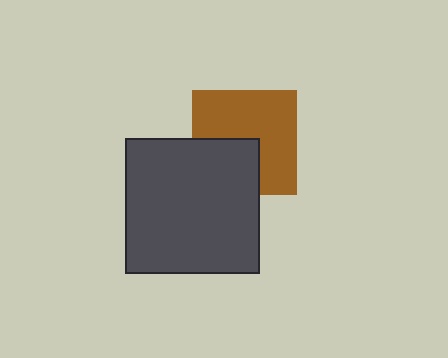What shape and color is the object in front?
The object in front is a dark gray square.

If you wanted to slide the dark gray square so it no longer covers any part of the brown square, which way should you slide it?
Slide it toward the lower-left — that is the most direct way to separate the two shapes.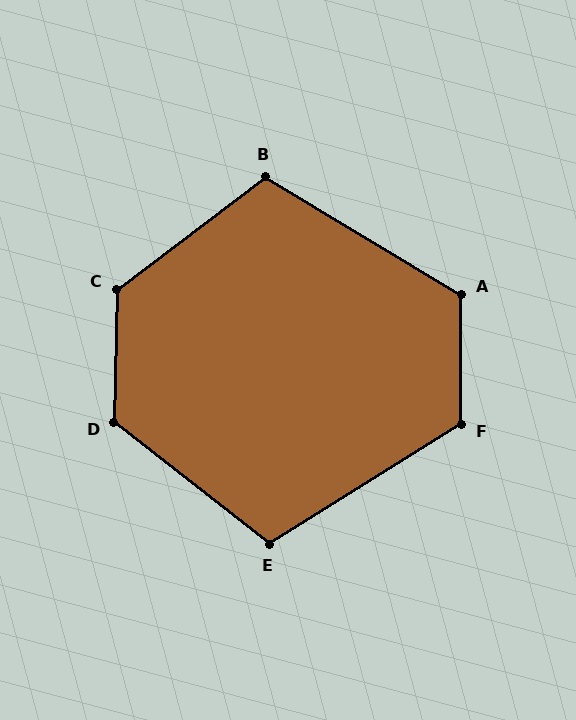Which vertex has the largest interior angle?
C, at approximately 129 degrees.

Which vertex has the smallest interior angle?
E, at approximately 110 degrees.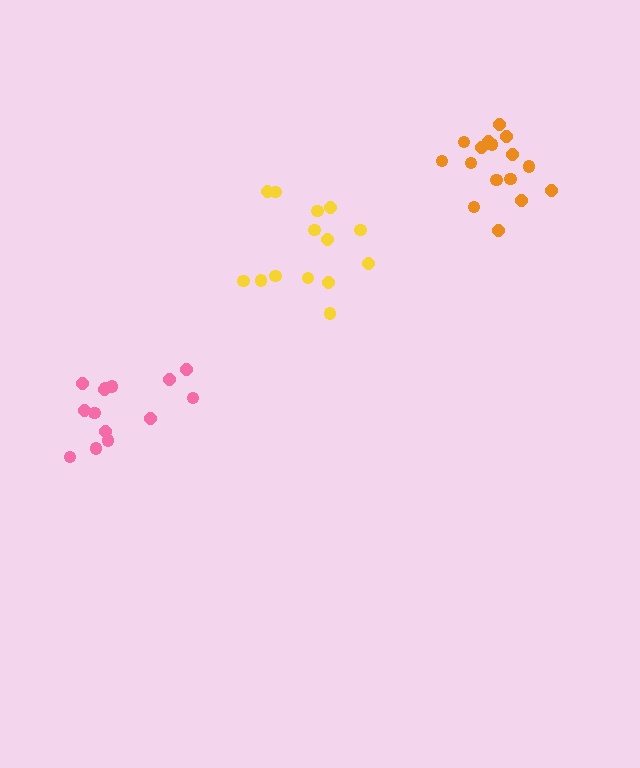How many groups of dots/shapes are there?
There are 3 groups.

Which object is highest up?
The orange cluster is topmost.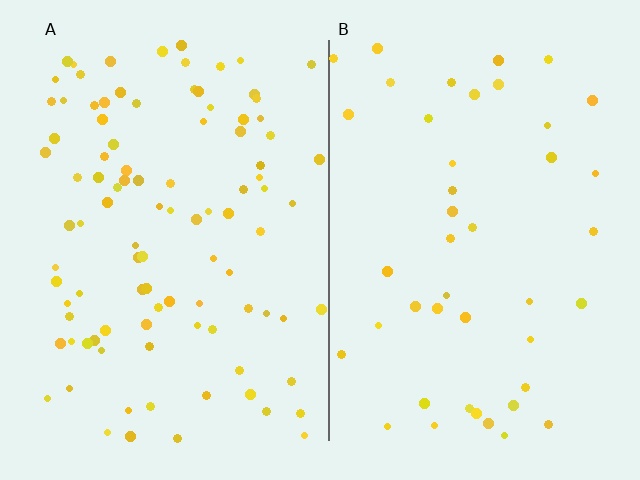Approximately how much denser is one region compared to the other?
Approximately 2.3× — region A over region B.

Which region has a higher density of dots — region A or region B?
A (the left).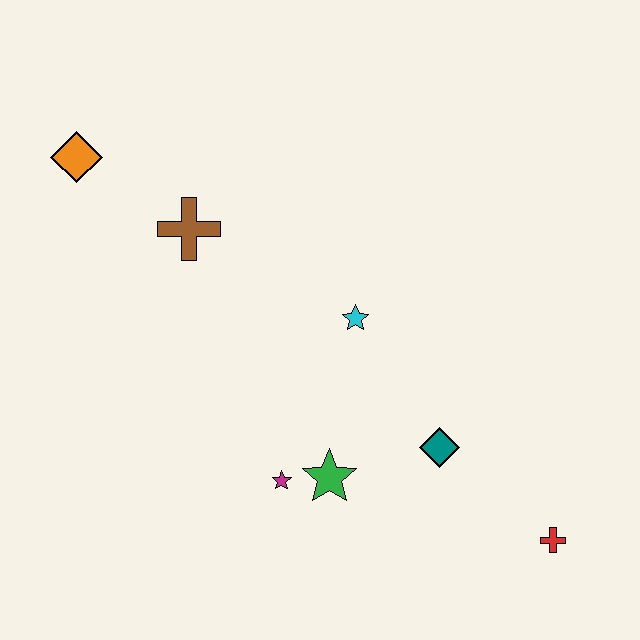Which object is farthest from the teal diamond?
The orange diamond is farthest from the teal diamond.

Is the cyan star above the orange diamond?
No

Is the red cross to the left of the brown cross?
No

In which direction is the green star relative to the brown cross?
The green star is below the brown cross.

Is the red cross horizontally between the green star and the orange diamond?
No